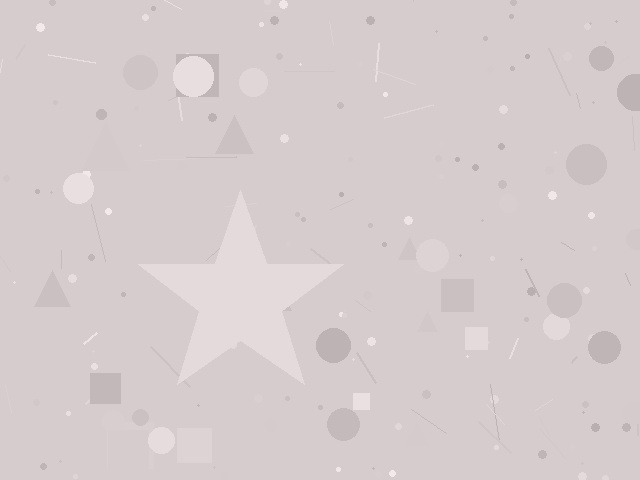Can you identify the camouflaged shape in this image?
The camouflaged shape is a star.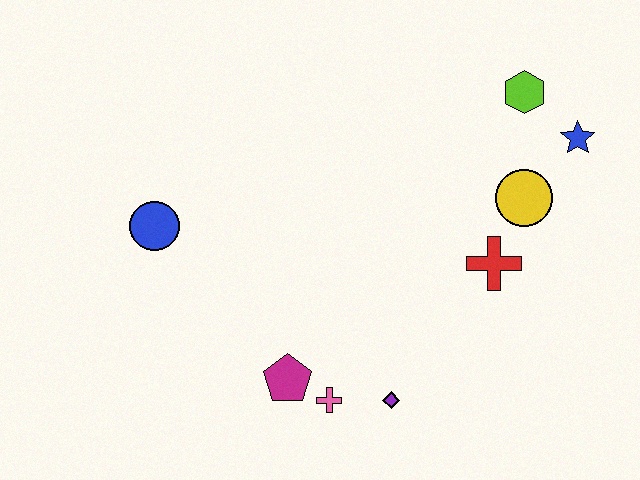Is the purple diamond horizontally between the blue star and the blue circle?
Yes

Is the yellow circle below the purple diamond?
No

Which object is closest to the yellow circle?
The red cross is closest to the yellow circle.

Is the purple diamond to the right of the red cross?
No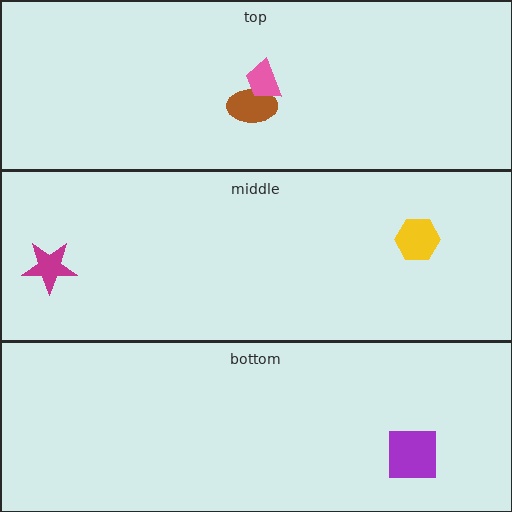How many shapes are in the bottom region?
1.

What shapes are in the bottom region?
The purple square.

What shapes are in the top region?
The brown ellipse, the pink trapezoid.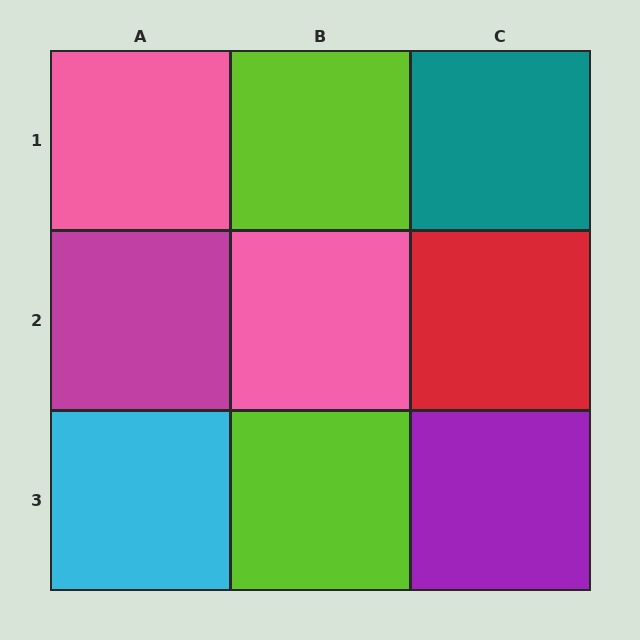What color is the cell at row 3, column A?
Cyan.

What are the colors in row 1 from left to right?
Pink, lime, teal.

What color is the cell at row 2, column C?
Red.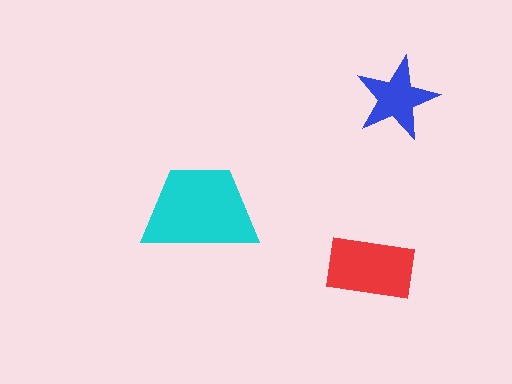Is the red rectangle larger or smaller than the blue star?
Larger.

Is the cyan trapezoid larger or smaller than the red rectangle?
Larger.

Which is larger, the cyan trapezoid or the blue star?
The cyan trapezoid.